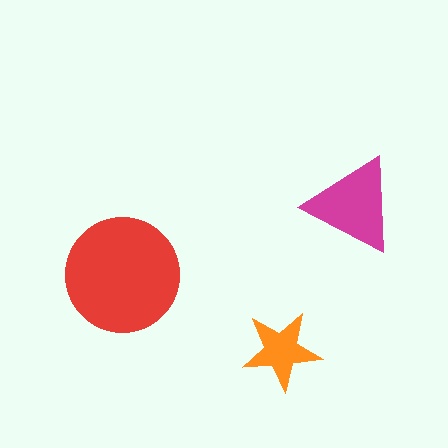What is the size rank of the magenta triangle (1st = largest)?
2nd.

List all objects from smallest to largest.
The orange star, the magenta triangle, the red circle.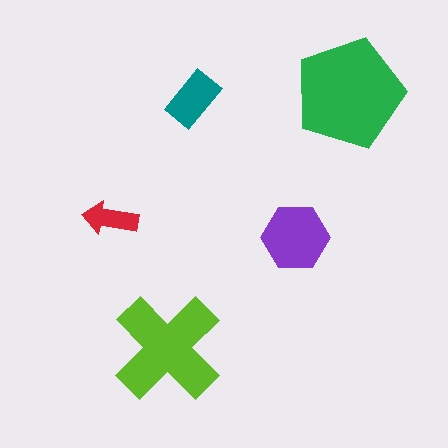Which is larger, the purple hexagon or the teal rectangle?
The purple hexagon.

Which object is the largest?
The green pentagon.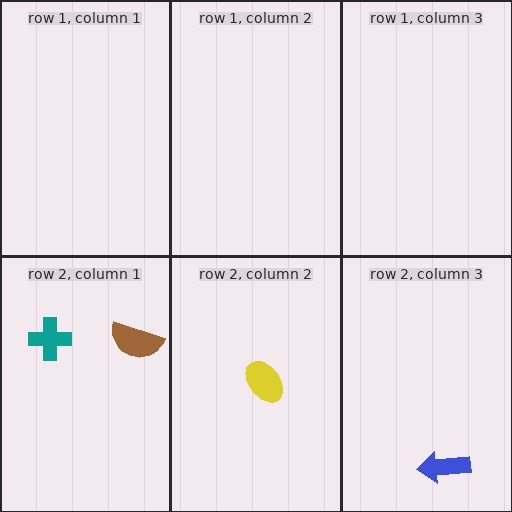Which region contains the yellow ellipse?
The row 2, column 2 region.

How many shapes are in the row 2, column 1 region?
2.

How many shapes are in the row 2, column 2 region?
1.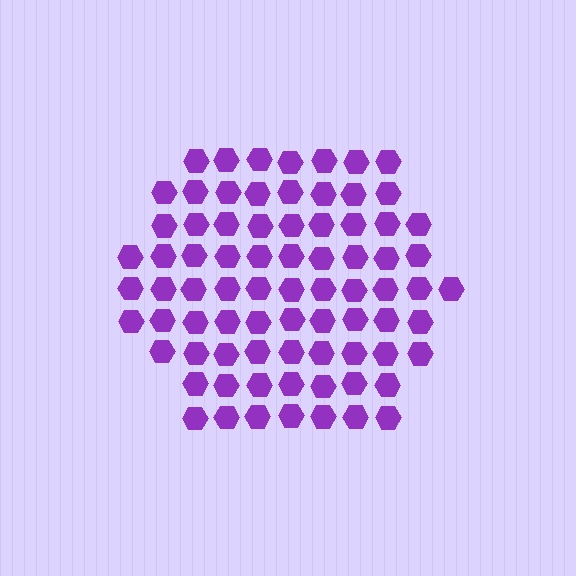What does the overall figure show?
The overall figure shows a hexagon.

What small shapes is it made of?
It is made of small hexagons.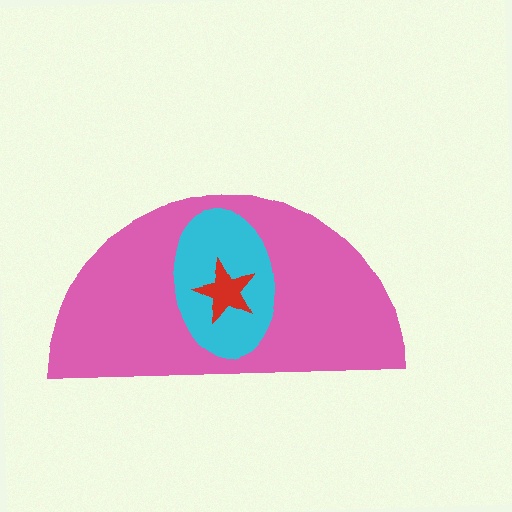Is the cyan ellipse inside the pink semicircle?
Yes.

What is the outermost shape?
The pink semicircle.